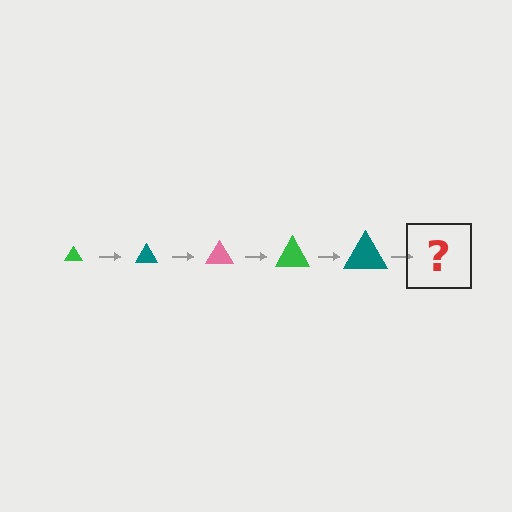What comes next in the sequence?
The next element should be a pink triangle, larger than the previous one.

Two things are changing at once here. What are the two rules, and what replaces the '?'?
The two rules are that the triangle grows larger each step and the color cycles through green, teal, and pink. The '?' should be a pink triangle, larger than the previous one.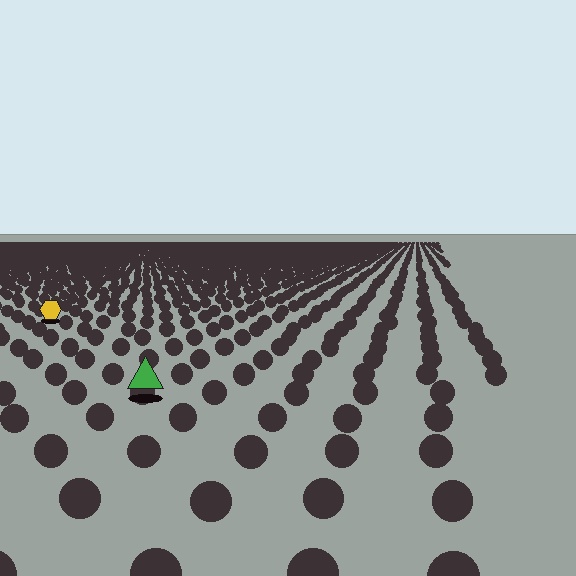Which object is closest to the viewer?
The green triangle is closest. The texture marks near it are larger and more spread out.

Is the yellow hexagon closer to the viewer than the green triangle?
No. The green triangle is closer — you can tell from the texture gradient: the ground texture is coarser near it.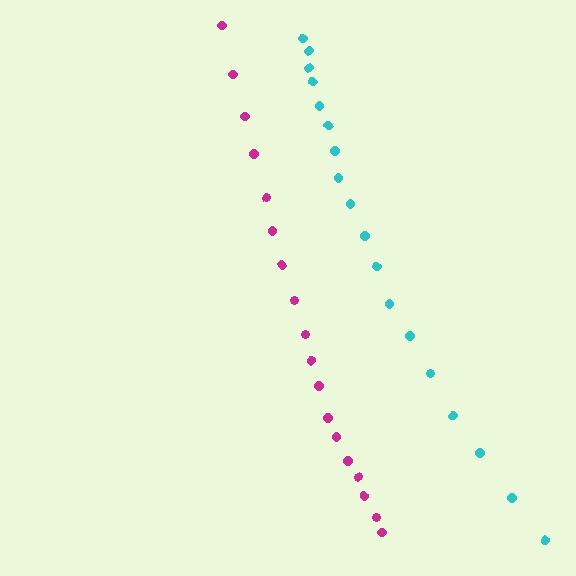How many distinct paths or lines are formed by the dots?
There are 2 distinct paths.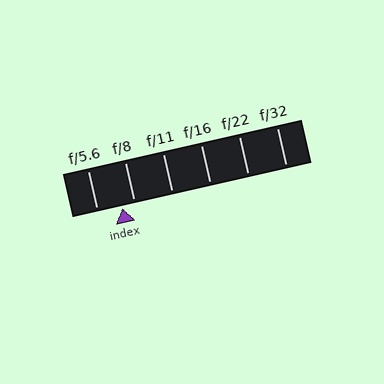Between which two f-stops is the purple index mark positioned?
The index mark is between f/5.6 and f/8.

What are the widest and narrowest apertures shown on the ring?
The widest aperture shown is f/5.6 and the narrowest is f/32.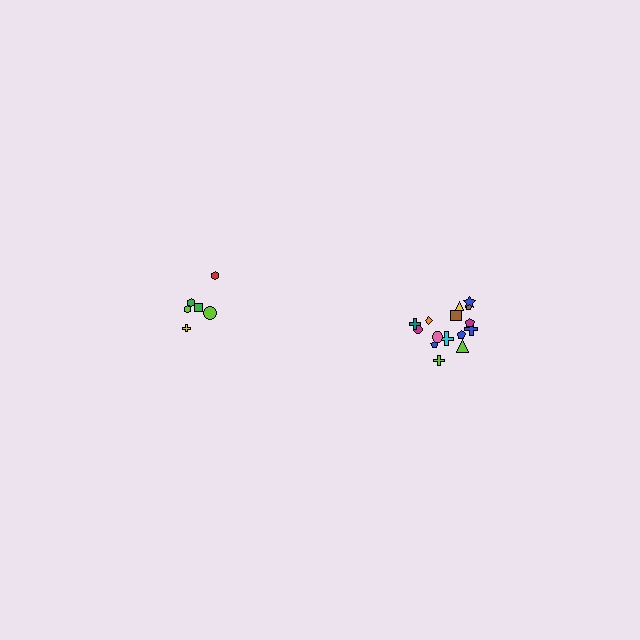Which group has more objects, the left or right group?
The right group.